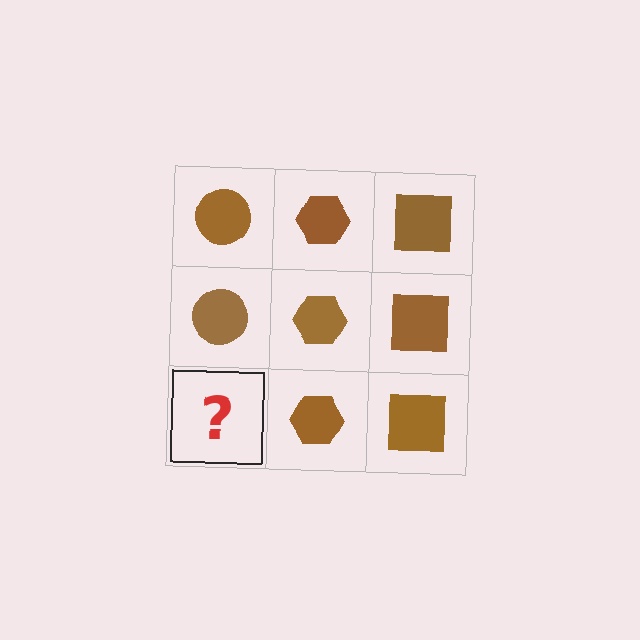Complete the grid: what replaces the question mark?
The question mark should be replaced with a brown circle.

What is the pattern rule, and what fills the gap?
The rule is that each column has a consistent shape. The gap should be filled with a brown circle.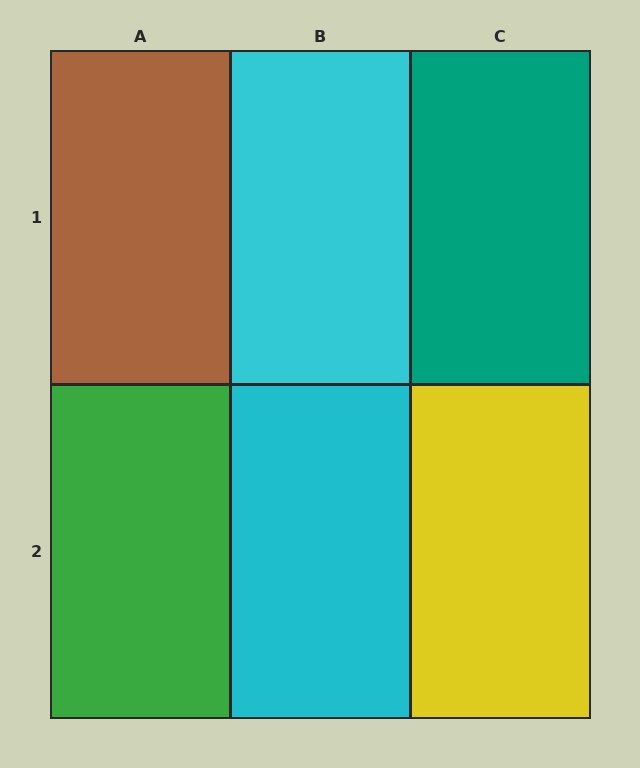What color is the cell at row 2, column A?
Green.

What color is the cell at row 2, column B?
Cyan.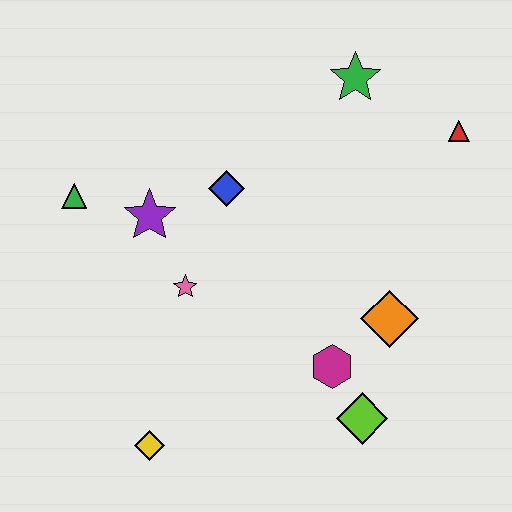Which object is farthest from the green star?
The yellow diamond is farthest from the green star.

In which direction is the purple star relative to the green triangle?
The purple star is to the right of the green triangle.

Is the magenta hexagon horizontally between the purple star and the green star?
Yes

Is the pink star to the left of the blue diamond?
Yes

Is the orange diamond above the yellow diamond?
Yes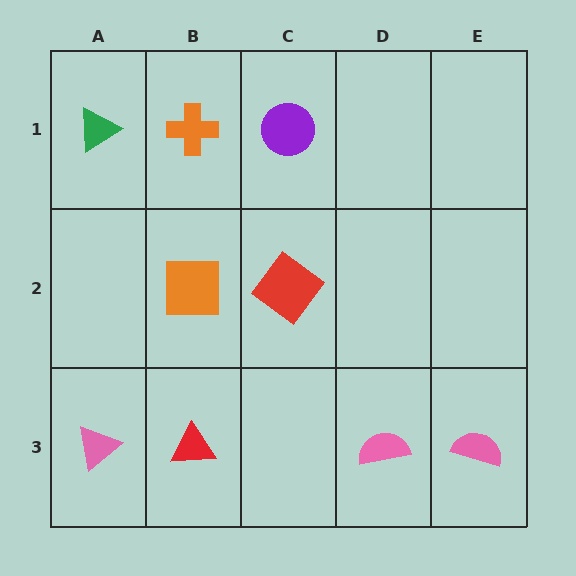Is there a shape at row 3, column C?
No, that cell is empty.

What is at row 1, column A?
A green triangle.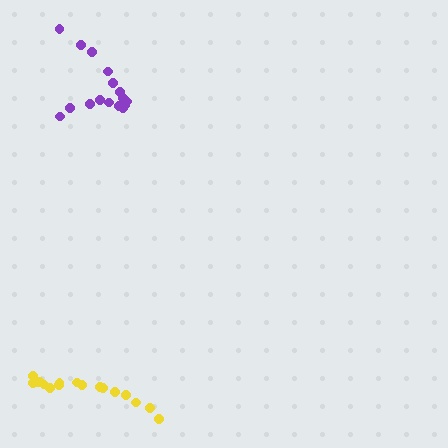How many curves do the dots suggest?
There are 2 distinct paths.